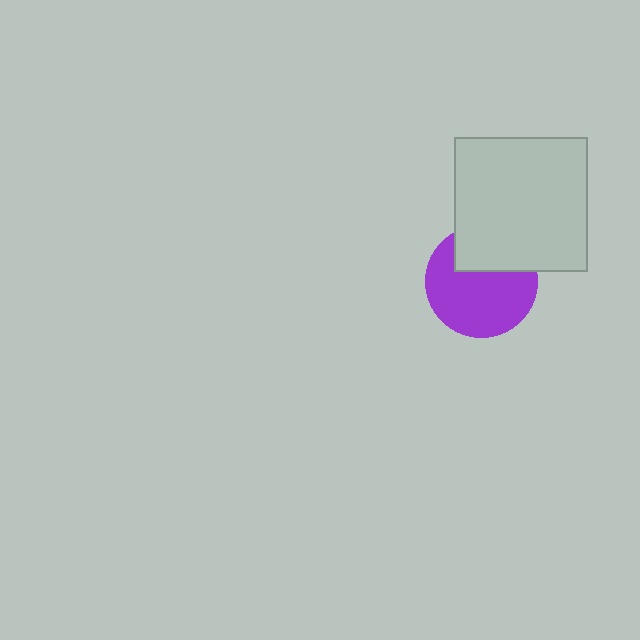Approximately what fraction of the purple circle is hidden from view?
Roughly 32% of the purple circle is hidden behind the light gray square.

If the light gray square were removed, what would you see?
You would see the complete purple circle.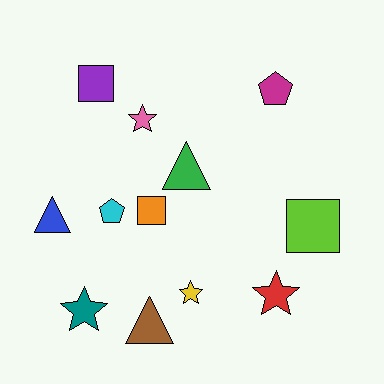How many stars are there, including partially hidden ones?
There are 4 stars.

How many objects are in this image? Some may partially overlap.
There are 12 objects.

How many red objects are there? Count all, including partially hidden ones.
There is 1 red object.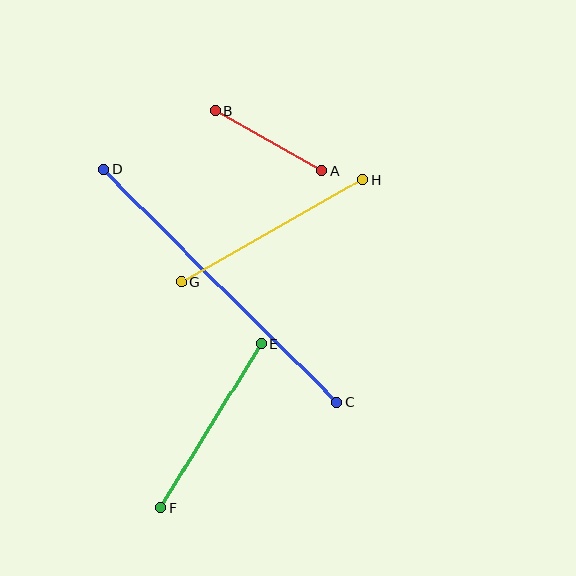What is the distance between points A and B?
The distance is approximately 122 pixels.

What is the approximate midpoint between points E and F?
The midpoint is at approximately (211, 426) pixels.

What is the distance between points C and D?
The distance is approximately 331 pixels.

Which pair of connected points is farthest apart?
Points C and D are farthest apart.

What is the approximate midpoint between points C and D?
The midpoint is at approximately (220, 286) pixels.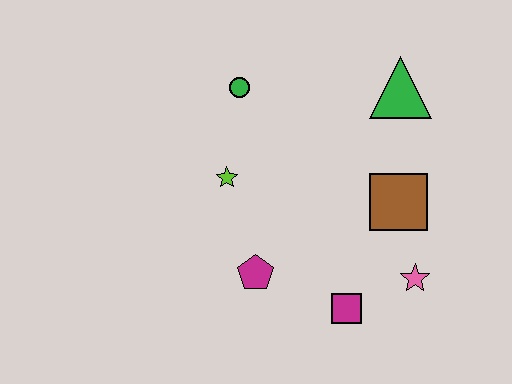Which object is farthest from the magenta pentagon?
The green triangle is farthest from the magenta pentagon.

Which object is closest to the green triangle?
The brown square is closest to the green triangle.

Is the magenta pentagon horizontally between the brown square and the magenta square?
No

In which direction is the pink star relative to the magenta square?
The pink star is to the right of the magenta square.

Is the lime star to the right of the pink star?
No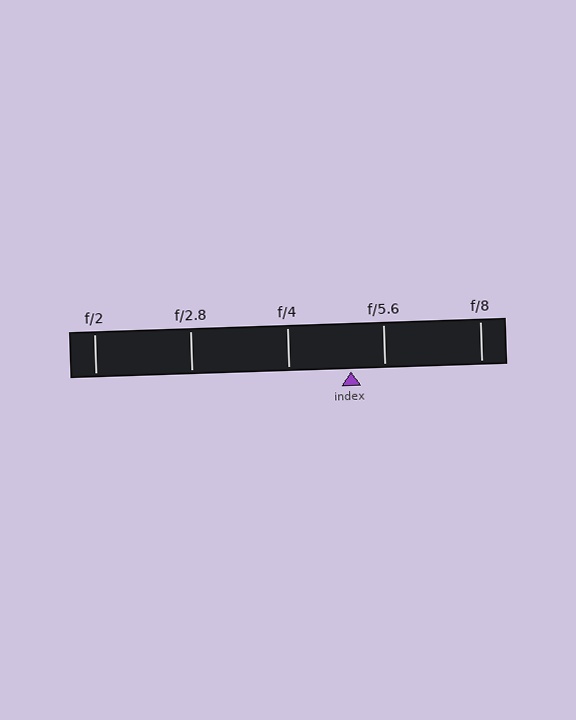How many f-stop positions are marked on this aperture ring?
There are 5 f-stop positions marked.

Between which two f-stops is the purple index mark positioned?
The index mark is between f/4 and f/5.6.